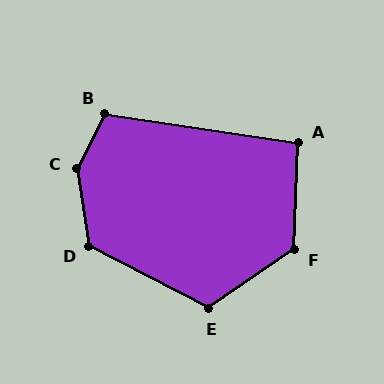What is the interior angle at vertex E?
Approximately 119 degrees (obtuse).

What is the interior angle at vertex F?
Approximately 127 degrees (obtuse).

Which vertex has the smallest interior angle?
A, at approximately 96 degrees.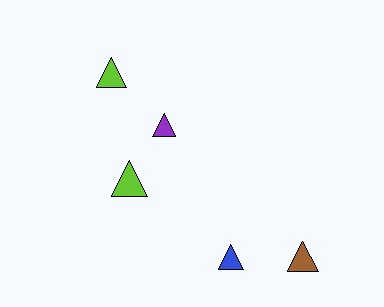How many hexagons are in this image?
There are no hexagons.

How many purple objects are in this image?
There is 1 purple object.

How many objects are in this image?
There are 5 objects.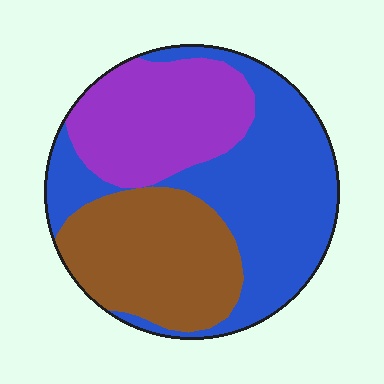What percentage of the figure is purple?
Purple covers around 25% of the figure.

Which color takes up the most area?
Blue, at roughly 45%.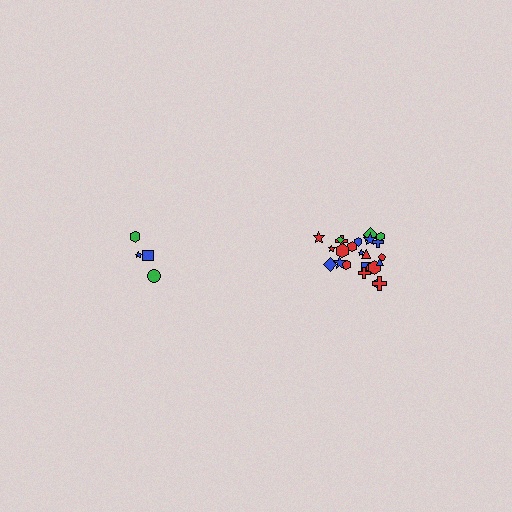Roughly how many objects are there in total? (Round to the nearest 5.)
Roughly 30 objects in total.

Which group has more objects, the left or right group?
The right group.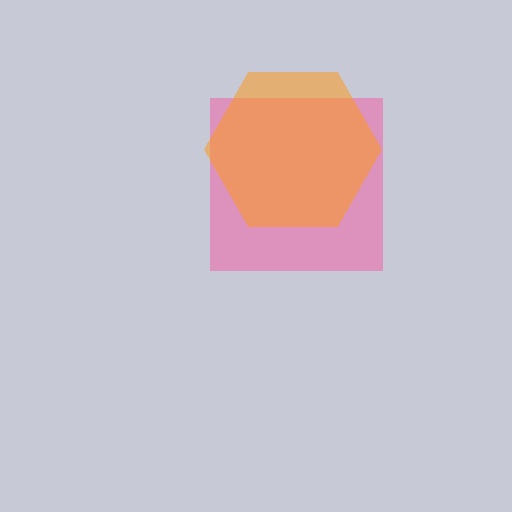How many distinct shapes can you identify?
There are 2 distinct shapes: a pink square, an orange hexagon.